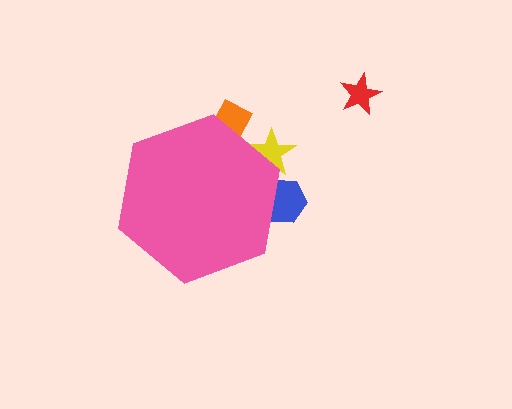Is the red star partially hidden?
No, the red star is fully visible.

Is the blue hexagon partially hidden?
Yes, the blue hexagon is partially hidden behind the pink hexagon.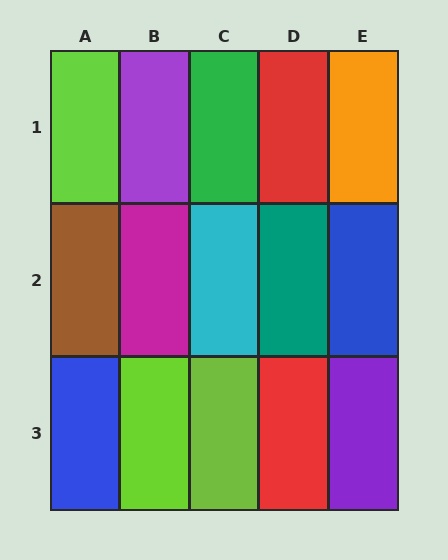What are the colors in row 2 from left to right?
Brown, magenta, cyan, teal, blue.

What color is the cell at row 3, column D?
Red.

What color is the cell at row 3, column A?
Blue.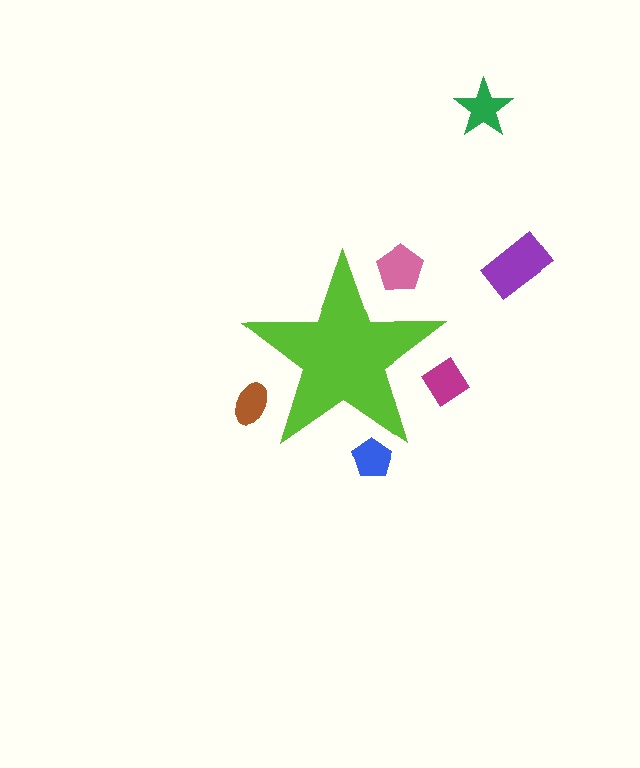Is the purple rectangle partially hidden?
No, the purple rectangle is fully visible.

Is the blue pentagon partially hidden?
Yes, the blue pentagon is partially hidden behind the lime star.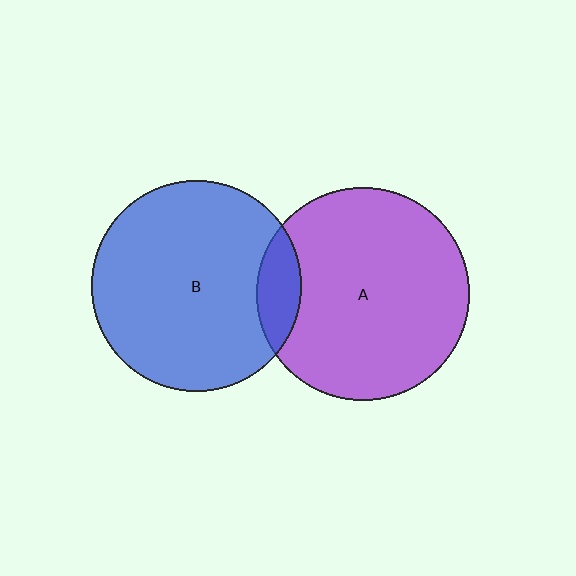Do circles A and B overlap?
Yes.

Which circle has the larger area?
Circle A (purple).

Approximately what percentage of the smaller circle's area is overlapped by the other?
Approximately 10%.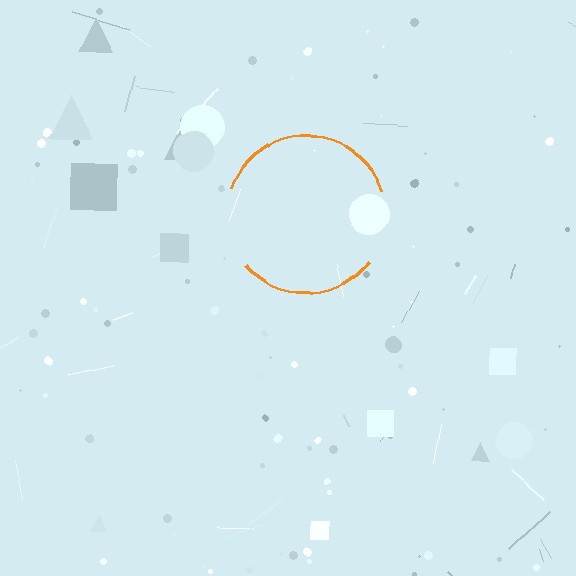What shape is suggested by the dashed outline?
The dashed outline suggests a circle.